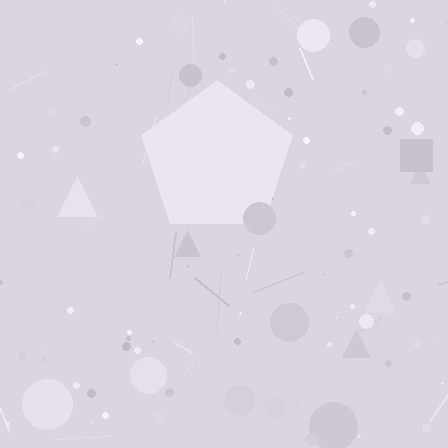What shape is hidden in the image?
A pentagon is hidden in the image.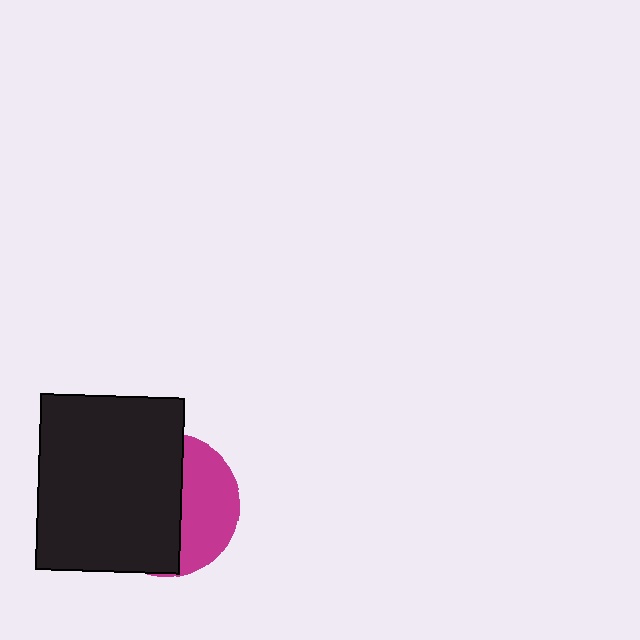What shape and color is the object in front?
The object in front is a black rectangle.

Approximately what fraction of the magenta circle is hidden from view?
Roughly 62% of the magenta circle is hidden behind the black rectangle.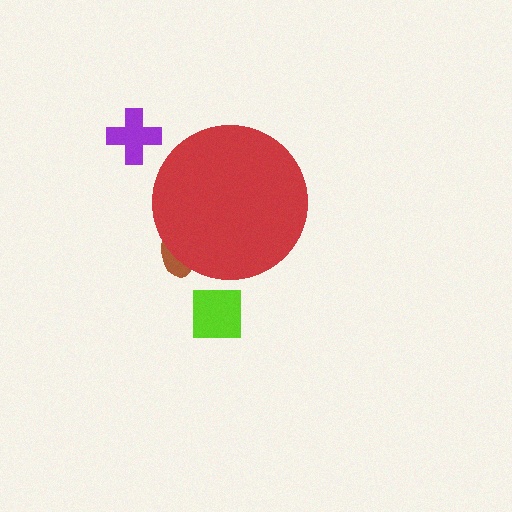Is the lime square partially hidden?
No, the lime square is fully visible.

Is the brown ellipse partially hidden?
Yes, the brown ellipse is partially hidden behind the red circle.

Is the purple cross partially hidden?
No, the purple cross is fully visible.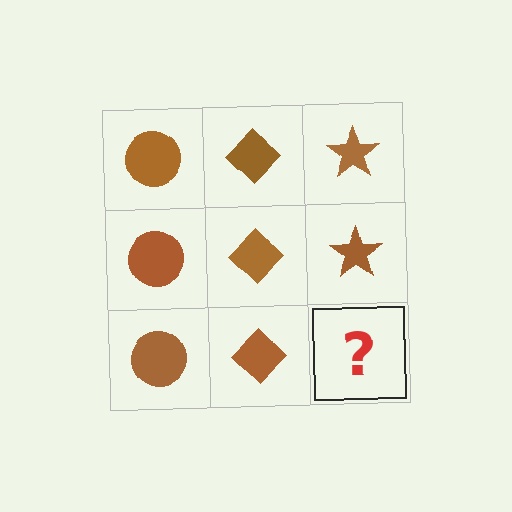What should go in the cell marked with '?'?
The missing cell should contain a brown star.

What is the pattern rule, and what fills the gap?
The rule is that each column has a consistent shape. The gap should be filled with a brown star.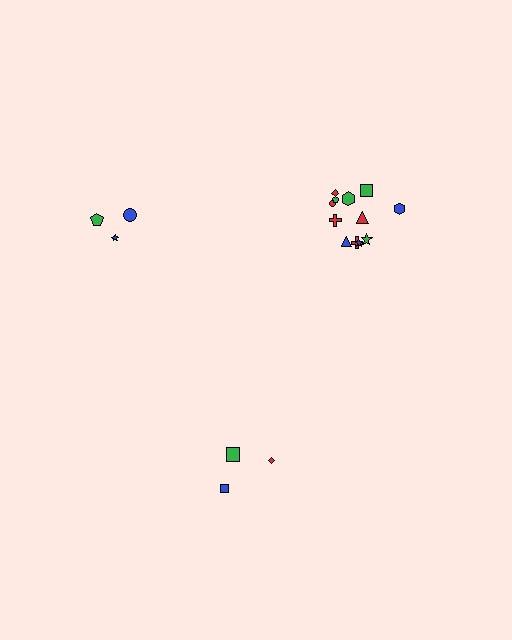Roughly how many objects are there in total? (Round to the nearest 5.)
Roughly 20 objects in total.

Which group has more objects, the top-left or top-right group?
The top-right group.